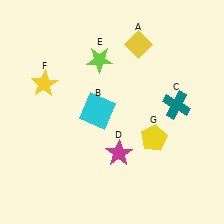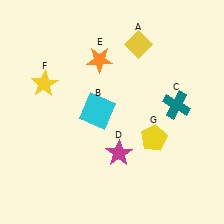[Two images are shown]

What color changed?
The star (E) changed from lime in Image 1 to orange in Image 2.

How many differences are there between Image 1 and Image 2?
There is 1 difference between the two images.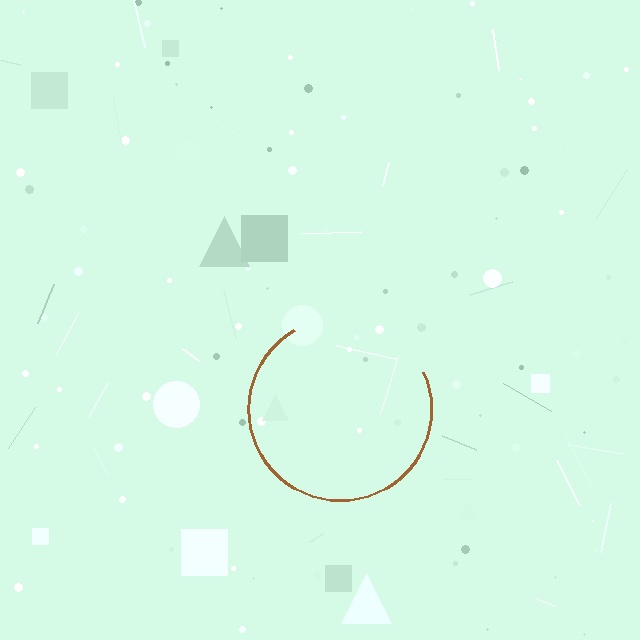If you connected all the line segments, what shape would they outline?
They would outline a circle.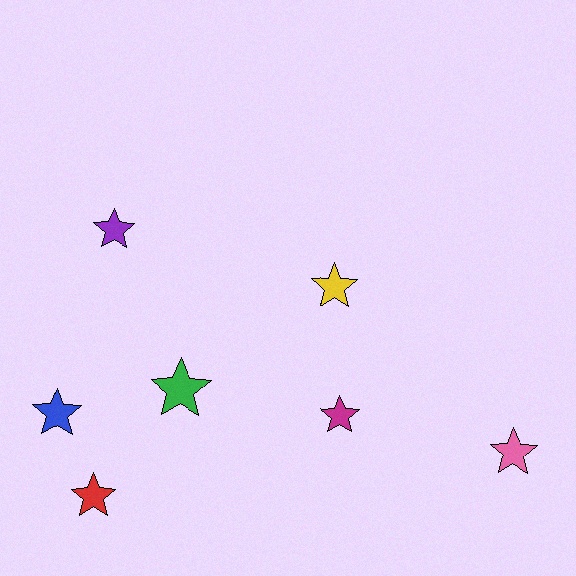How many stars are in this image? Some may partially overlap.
There are 7 stars.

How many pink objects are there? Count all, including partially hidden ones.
There is 1 pink object.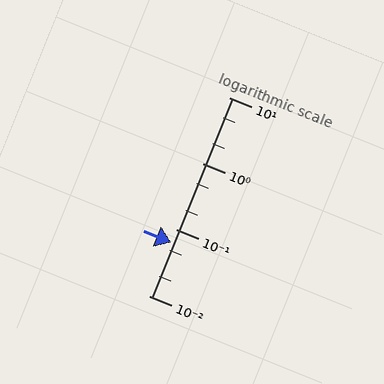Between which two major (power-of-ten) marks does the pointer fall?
The pointer is between 0.01 and 0.1.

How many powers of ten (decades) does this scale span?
The scale spans 3 decades, from 0.01 to 10.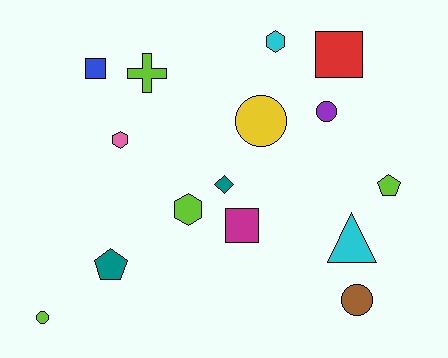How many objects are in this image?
There are 15 objects.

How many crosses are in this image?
There is 1 cross.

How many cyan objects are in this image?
There are 2 cyan objects.